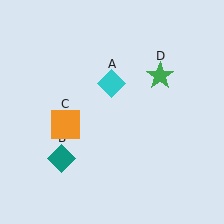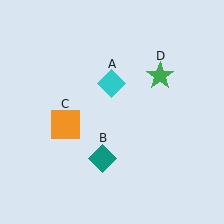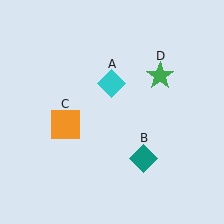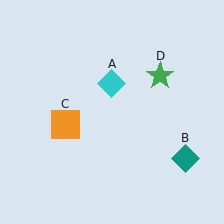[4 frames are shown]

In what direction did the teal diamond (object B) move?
The teal diamond (object B) moved right.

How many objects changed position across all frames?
1 object changed position: teal diamond (object B).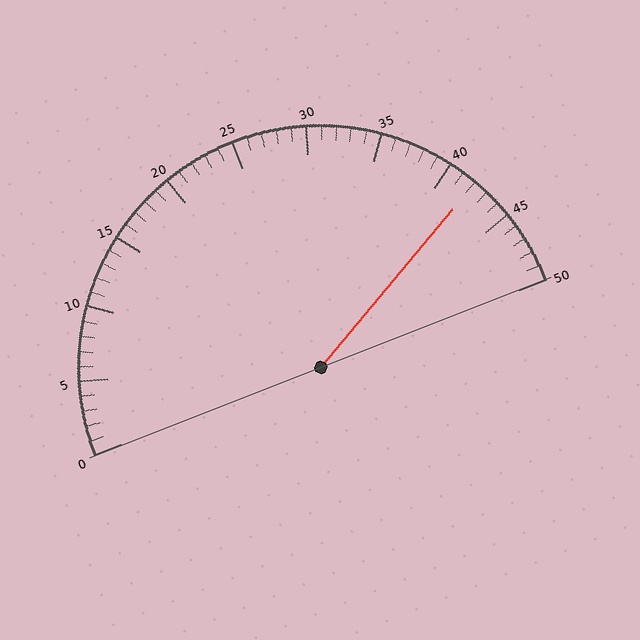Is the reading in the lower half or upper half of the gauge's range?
The reading is in the upper half of the range (0 to 50).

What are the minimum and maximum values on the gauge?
The gauge ranges from 0 to 50.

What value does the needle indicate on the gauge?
The needle indicates approximately 42.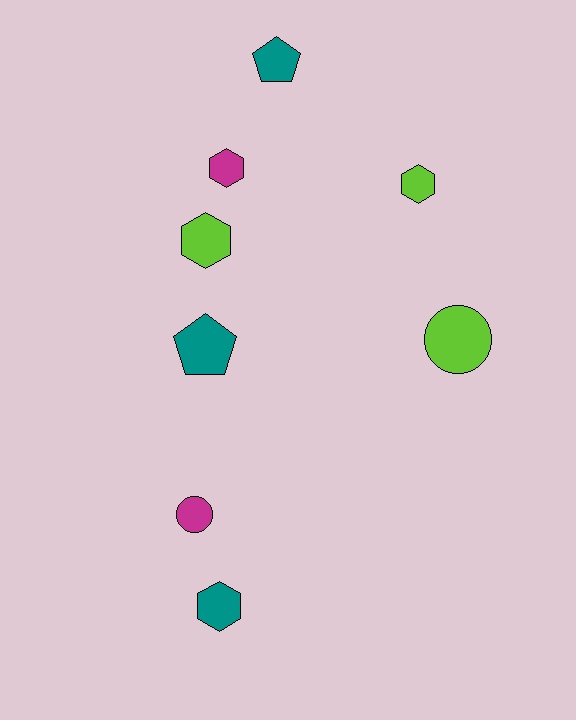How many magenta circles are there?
There is 1 magenta circle.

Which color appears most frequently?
Teal, with 3 objects.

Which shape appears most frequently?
Hexagon, with 4 objects.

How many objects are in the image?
There are 8 objects.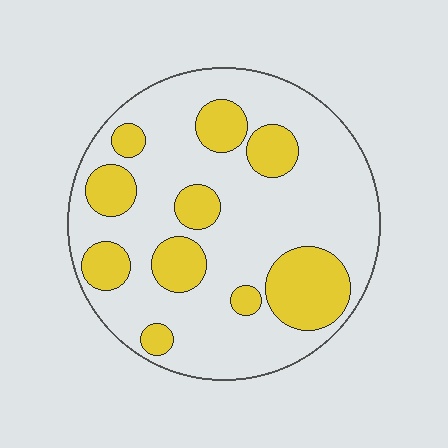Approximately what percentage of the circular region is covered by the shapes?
Approximately 25%.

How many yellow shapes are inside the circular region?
10.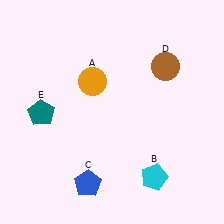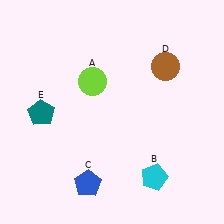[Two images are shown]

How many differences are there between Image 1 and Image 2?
There is 1 difference between the two images.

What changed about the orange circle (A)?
In Image 1, A is orange. In Image 2, it changed to lime.